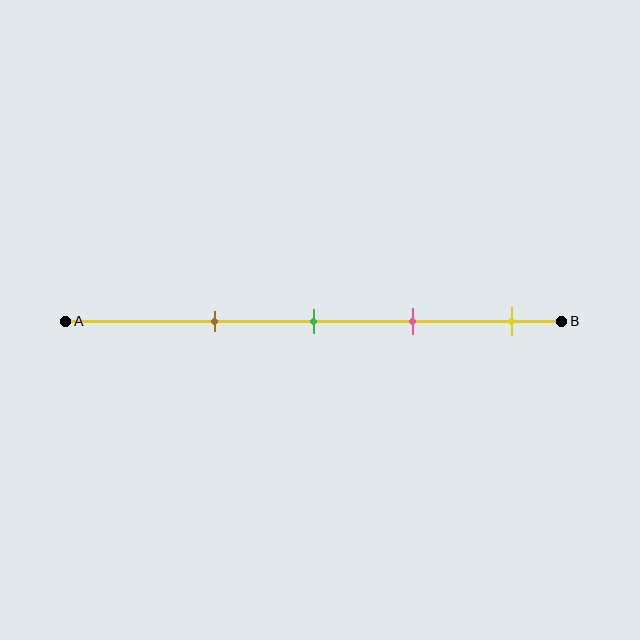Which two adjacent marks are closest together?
The green and pink marks are the closest adjacent pair.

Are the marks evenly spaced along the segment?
Yes, the marks are approximately evenly spaced.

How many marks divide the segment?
There are 4 marks dividing the segment.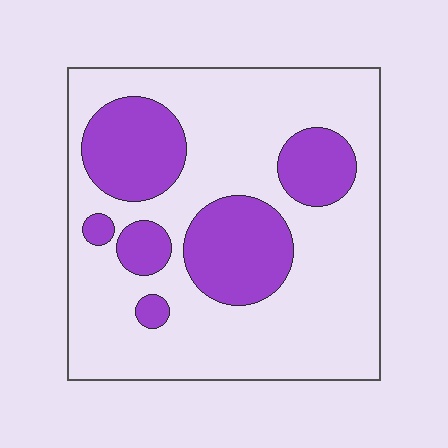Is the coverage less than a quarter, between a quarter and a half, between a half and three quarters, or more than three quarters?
Between a quarter and a half.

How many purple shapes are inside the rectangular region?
6.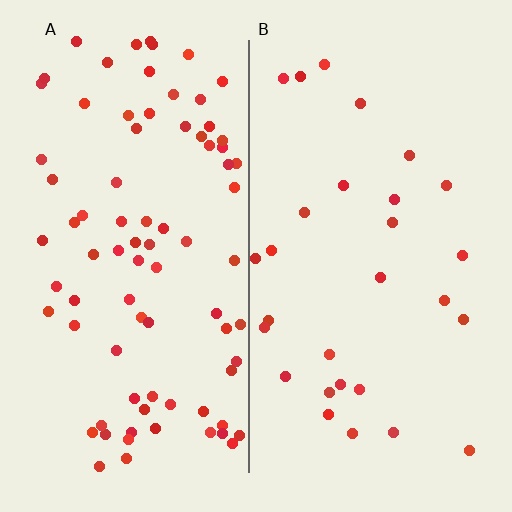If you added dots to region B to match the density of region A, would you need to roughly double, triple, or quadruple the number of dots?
Approximately triple.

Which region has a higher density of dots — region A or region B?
A (the left).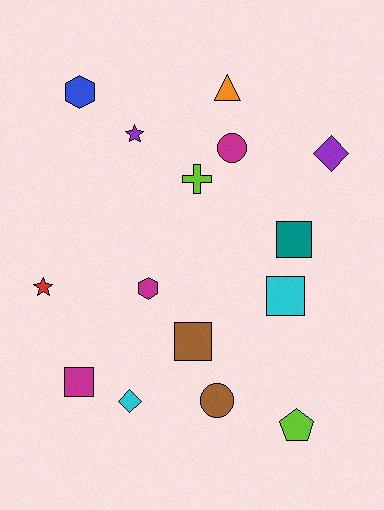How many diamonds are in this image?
There are 2 diamonds.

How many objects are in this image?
There are 15 objects.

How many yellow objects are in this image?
There are no yellow objects.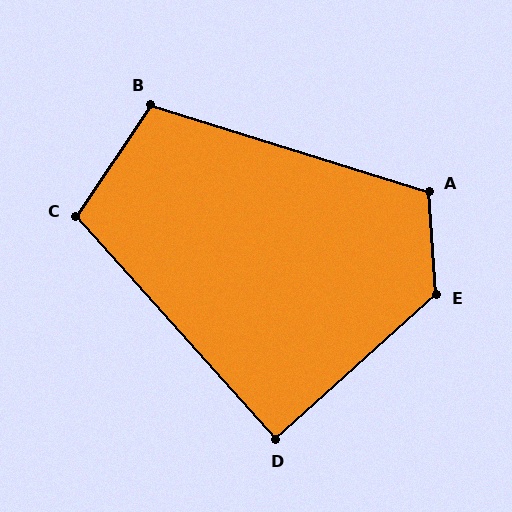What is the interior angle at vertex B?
Approximately 106 degrees (obtuse).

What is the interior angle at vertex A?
Approximately 112 degrees (obtuse).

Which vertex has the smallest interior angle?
D, at approximately 90 degrees.